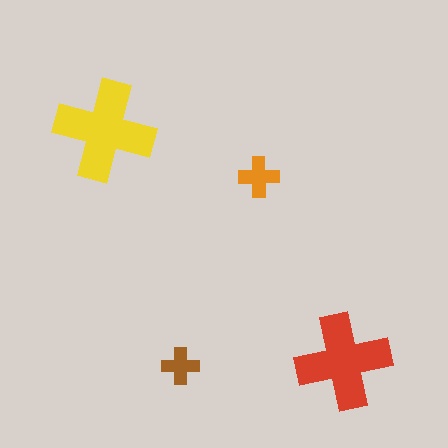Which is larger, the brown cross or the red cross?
The red one.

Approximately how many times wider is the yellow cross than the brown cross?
About 2.5 times wider.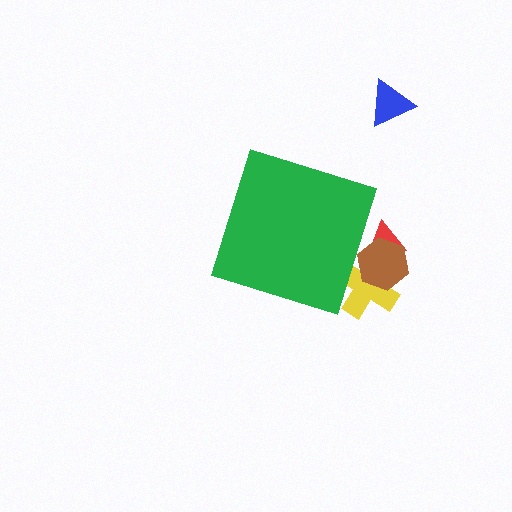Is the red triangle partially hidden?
Yes, the red triangle is partially hidden behind the green diamond.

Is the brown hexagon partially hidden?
Yes, the brown hexagon is partially hidden behind the green diamond.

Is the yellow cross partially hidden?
Yes, the yellow cross is partially hidden behind the green diamond.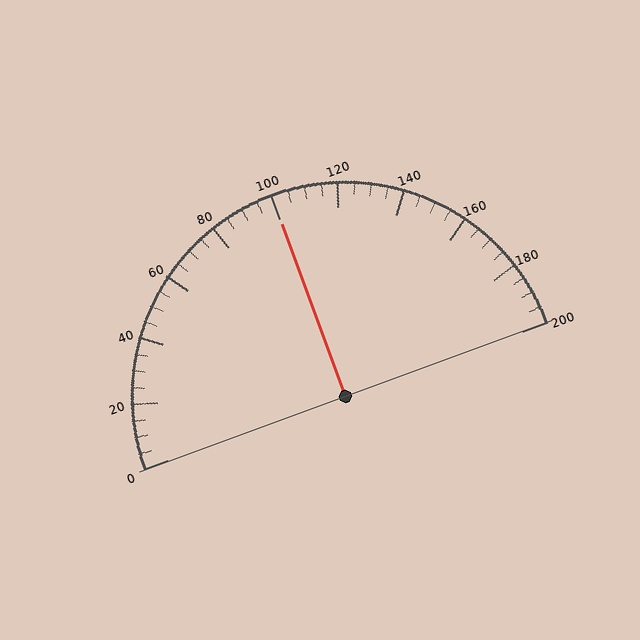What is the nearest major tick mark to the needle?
The nearest major tick mark is 100.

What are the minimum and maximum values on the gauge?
The gauge ranges from 0 to 200.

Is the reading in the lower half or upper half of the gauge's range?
The reading is in the upper half of the range (0 to 200).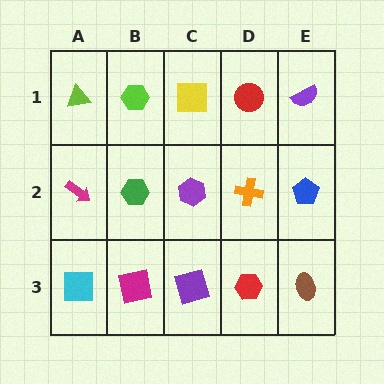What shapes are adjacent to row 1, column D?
An orange cross (row 2, column D), a yellow square (row 1, column C), a purple semicircle (row 1, column E).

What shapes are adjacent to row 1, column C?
A purple hexagon (row 2, column C), a lime hexagon (row 1, column B), a red circle (row 1, column D).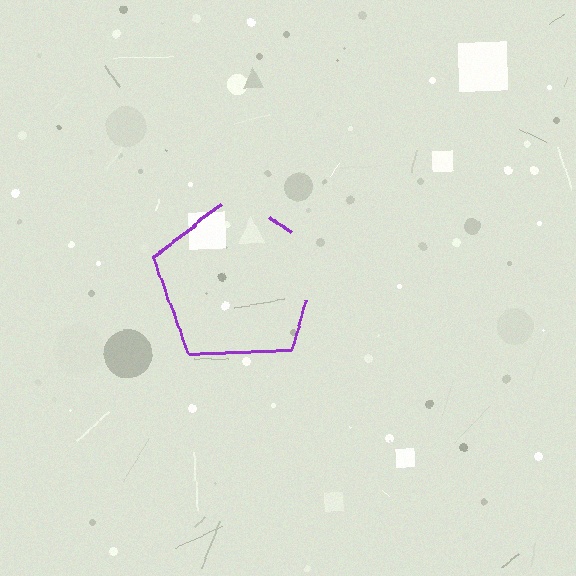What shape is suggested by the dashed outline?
The dashed outline suggests a pentagon.